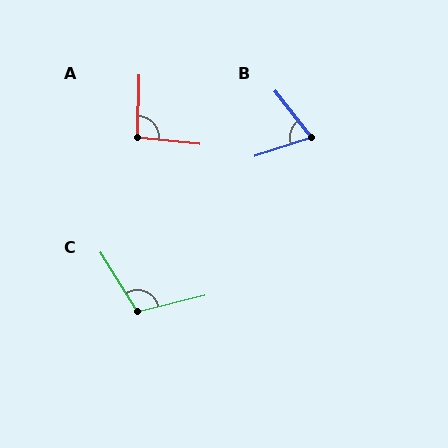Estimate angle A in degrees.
Approximately 95 degrees.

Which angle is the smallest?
B, at approximately 70 degrees.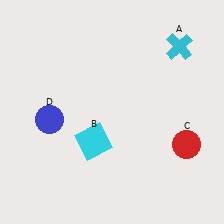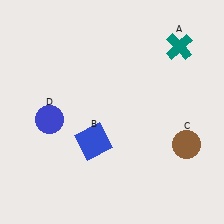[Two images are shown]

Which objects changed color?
A changed from cyan to teal. B changed from cyan to blue. C changed from red to brown.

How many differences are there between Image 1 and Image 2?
There are 3 differences between the two images.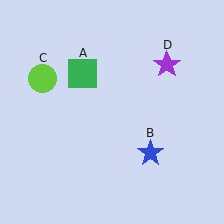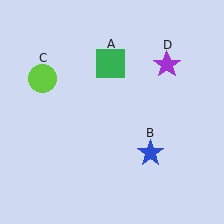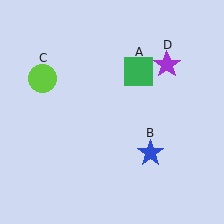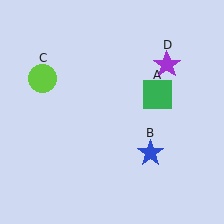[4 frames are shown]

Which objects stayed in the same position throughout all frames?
Blue star (object B) and lime circle (object C) and purple star (object D) remained stationary.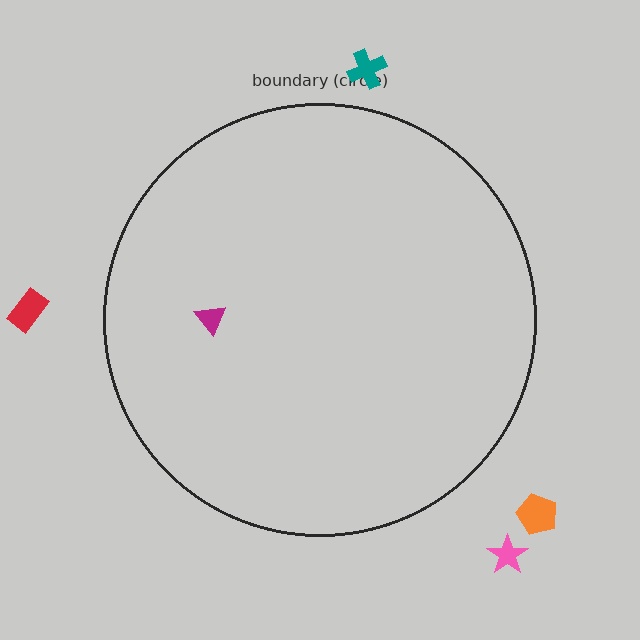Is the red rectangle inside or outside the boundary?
Outside.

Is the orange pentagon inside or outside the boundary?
Outside.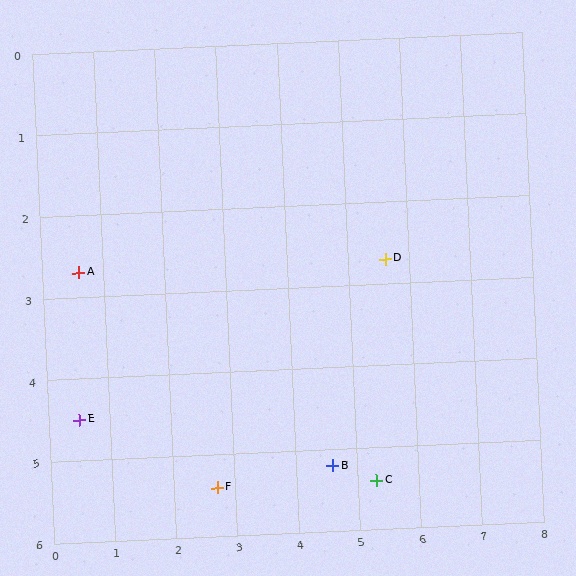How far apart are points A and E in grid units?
Points A and E are about 1.8 grid units apart.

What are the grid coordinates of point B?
Point B is at approximately (4.6, 5.2).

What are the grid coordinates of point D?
Point D is at approximately (5.6, 2.7).